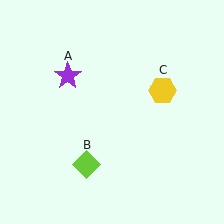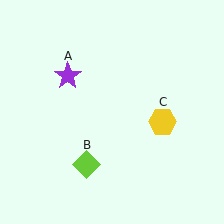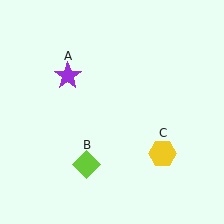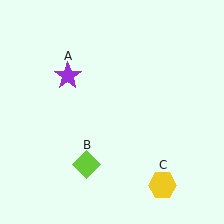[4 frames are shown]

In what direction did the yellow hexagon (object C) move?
The yellow hexagon (object C) moved down.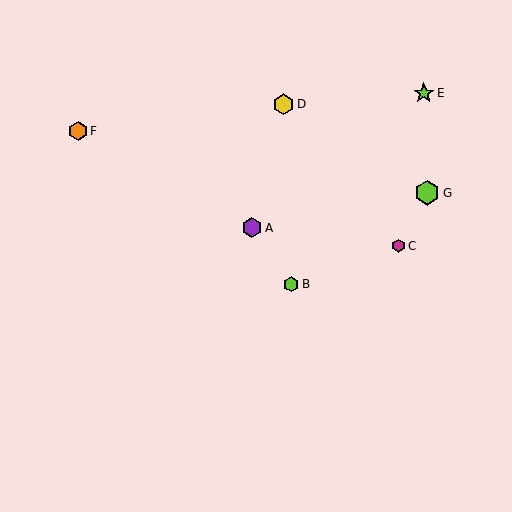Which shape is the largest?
The lime hexagon (labeled G) is the largest.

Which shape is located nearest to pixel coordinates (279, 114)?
The yellow hexagon (labeled D) at (283, 104) is nearest to that location.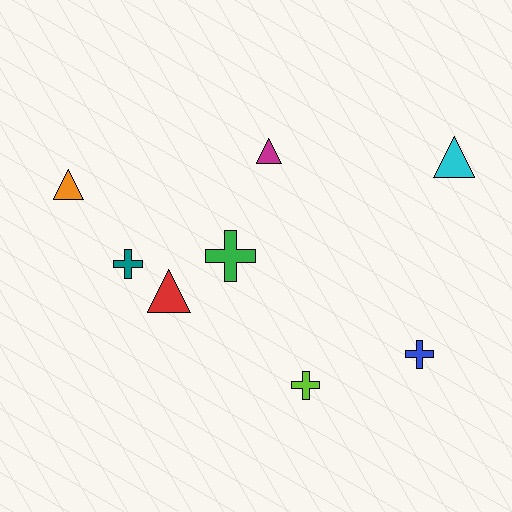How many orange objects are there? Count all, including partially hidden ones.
There is 1 orange object.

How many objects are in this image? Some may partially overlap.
There are 8 objects.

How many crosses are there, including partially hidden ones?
There are 4 crosses.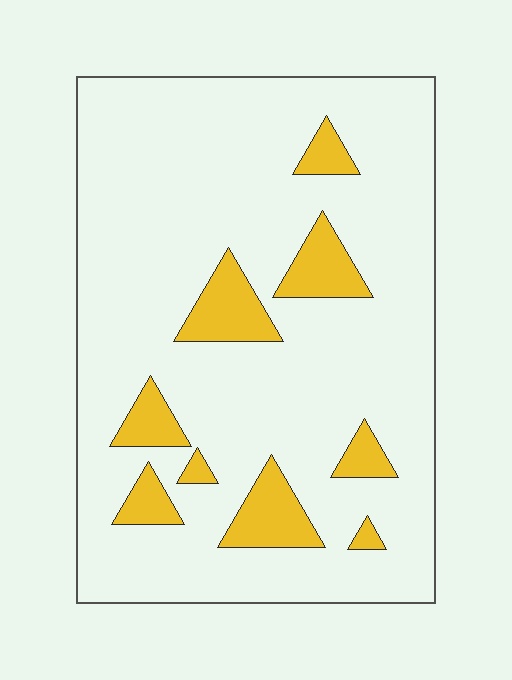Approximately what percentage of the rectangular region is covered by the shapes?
Approximately 15%.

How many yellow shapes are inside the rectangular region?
9.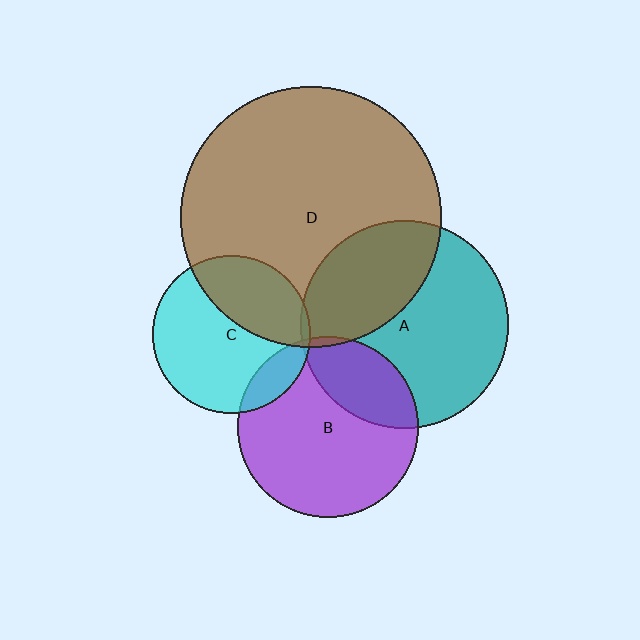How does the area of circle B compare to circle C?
Approximately 1.3 times.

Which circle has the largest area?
Circle D (brown).